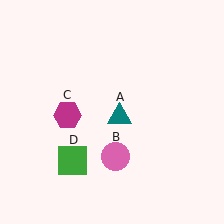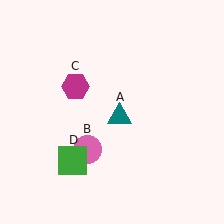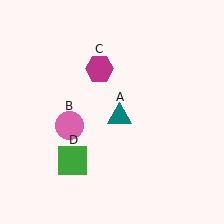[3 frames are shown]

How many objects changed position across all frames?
2 objects changed position: pink circle (object B), magenta hexagon (object C).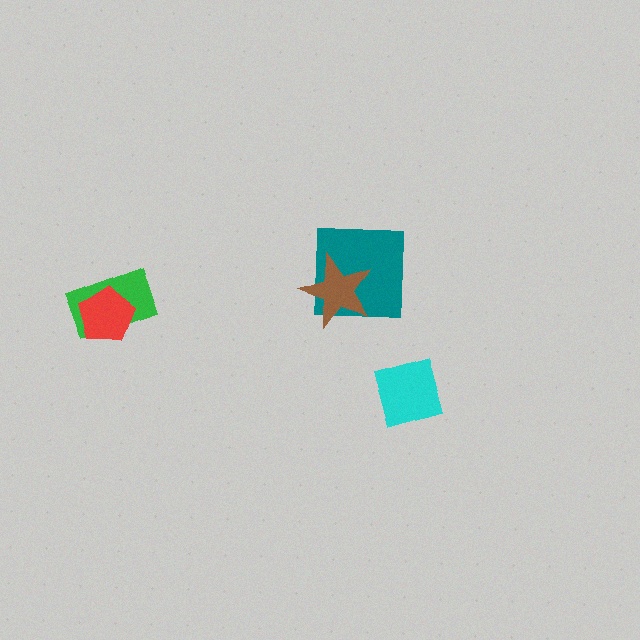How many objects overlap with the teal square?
1 object overlaps with the teal square.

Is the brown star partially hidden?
No, no other shape covers it.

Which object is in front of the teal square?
The brown star is in front of the teal square.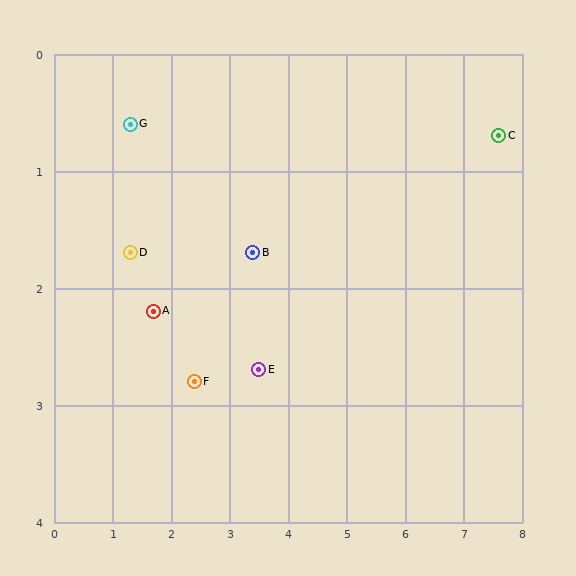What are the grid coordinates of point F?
Point F is at approximately (2.4, 2.8).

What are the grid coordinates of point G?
Point G is at approximately (1.3, 0.6).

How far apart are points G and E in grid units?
Points G and E are about 3.0 grid units apart.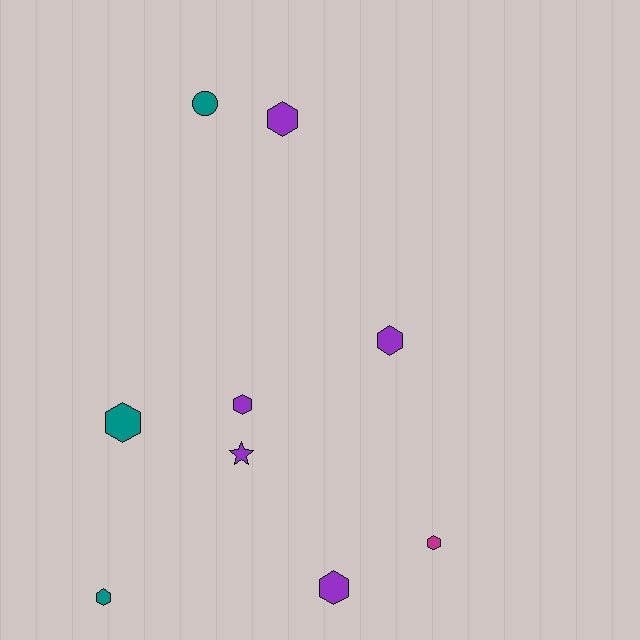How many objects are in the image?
There are 9 objects.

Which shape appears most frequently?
Hexagon, with 7 objects.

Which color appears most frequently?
Purple, with 5 objects.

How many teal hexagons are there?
There are 2 teal hexagons.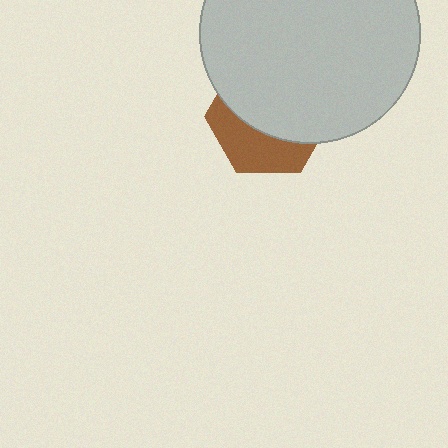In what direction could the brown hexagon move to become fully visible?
The brown hexagon could move down. That would shift it out from behind the light gray circle entirely.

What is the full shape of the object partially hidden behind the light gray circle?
The partially hidden object is a brown hexagon.